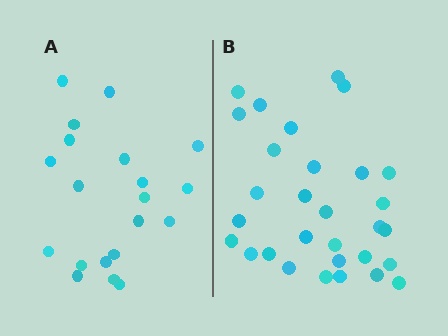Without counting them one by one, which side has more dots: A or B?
Region B (the right region) has more dots.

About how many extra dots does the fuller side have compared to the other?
Region B has roughly 10 or so more dots than region A.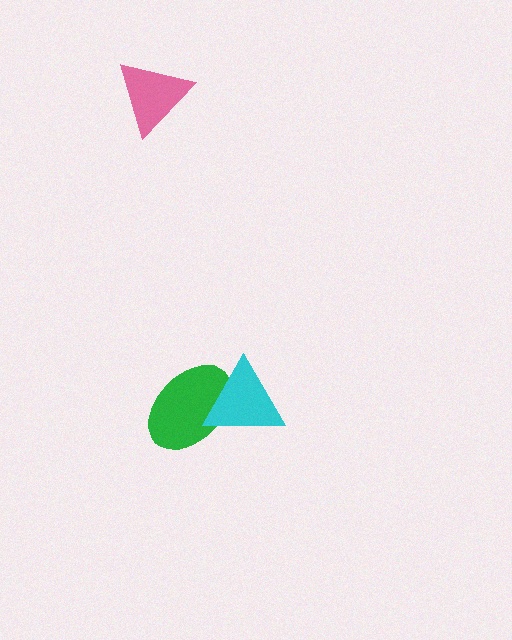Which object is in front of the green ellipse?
The cyan triangle is in front of the green ellipse.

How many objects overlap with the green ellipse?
1 object overlaps with the green ellipse.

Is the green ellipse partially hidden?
Yes, it is partially covered by another shape.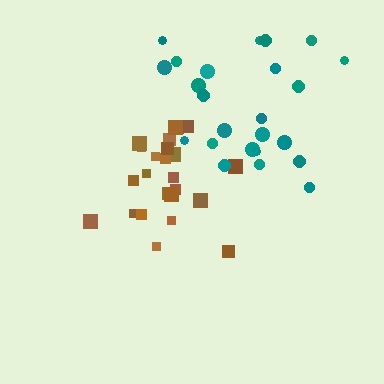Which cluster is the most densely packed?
Brown.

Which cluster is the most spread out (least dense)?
Teal.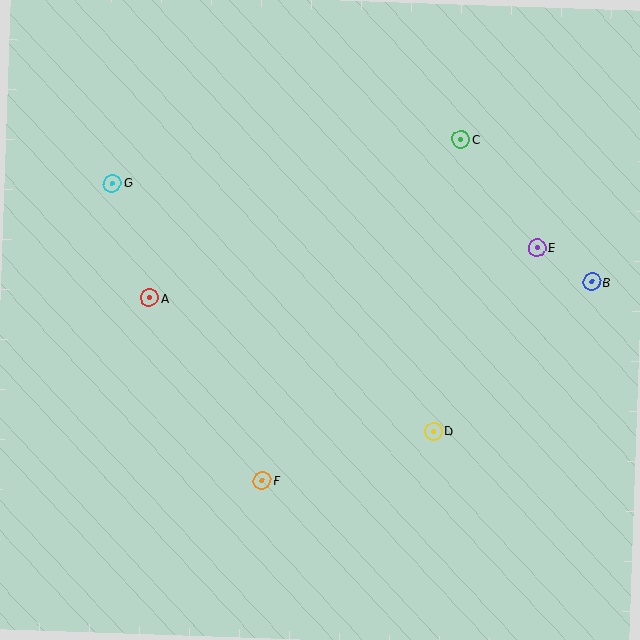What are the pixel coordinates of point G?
Point G is at (112, 183).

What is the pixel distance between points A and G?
The distance between A and G is 121 pixels.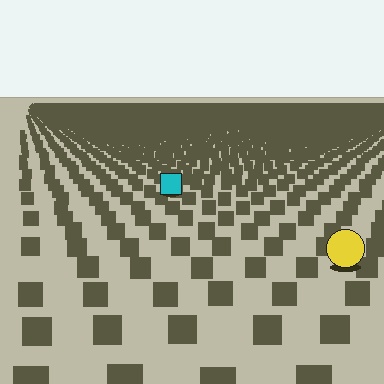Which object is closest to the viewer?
The yellow circle is closest. The texture marks near it are larger and more spread out.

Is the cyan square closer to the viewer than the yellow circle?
No. The yellow circle is closer — you can tell from the texture gradient: the ground texture is coarser near it.